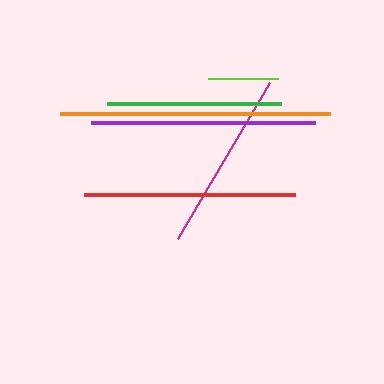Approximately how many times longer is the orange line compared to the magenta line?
The orange line is approximately 1.5 times the length of the magenta line.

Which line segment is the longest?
The orange line is the longest at approximately 270 pixels.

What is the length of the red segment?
The red segment is approximately 210 pixels long.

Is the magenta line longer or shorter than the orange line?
The orange line is longer than the magenta line.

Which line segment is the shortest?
The lime line is the shortest at approximately 70 pixels.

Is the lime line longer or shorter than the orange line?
The orange line is longer than the lime line.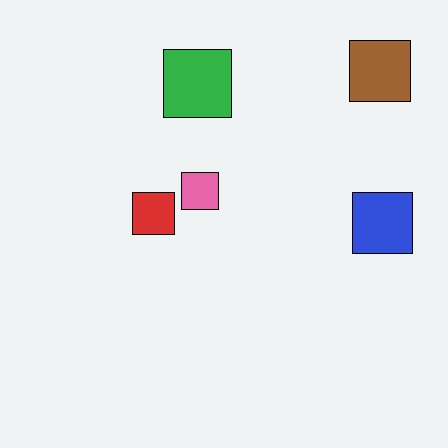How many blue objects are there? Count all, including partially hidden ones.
There is 1 blue object.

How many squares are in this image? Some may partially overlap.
There are 5 squares.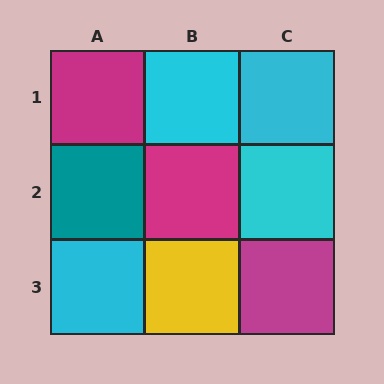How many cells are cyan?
4 cells are cyan.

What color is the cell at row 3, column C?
Magenta.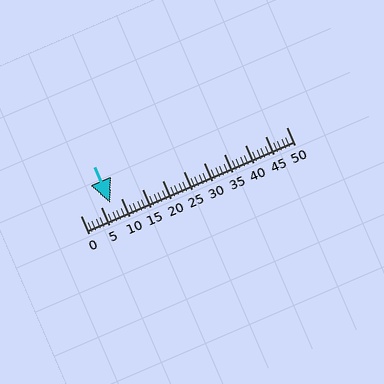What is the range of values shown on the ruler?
The ruler shows values from 0 to 50.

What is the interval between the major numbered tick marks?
The major tick marks are spaced 5 units apart.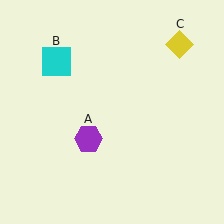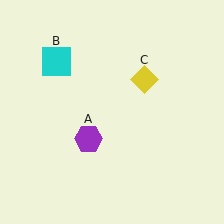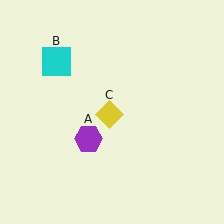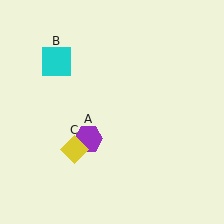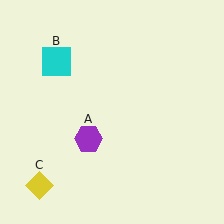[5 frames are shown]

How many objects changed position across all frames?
1 object changed position: yellow diamond (object C).